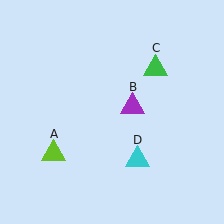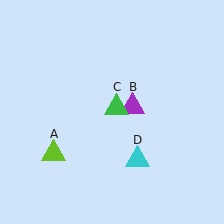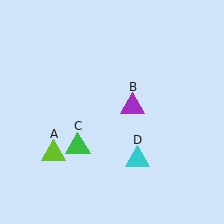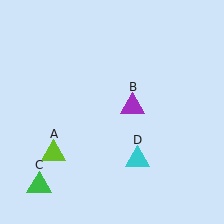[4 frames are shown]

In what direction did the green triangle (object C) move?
The green triangle (object C) moved down and to the left.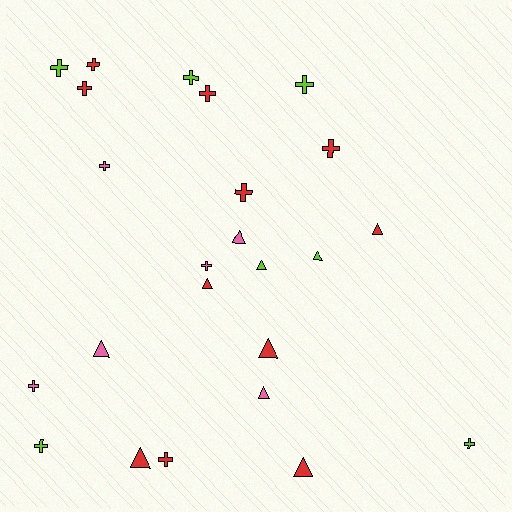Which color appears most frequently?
Red, with 11 objects.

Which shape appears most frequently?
Cross, with 14 objects.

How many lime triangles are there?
There are 2 lime triangles.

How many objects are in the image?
There are 24 objects.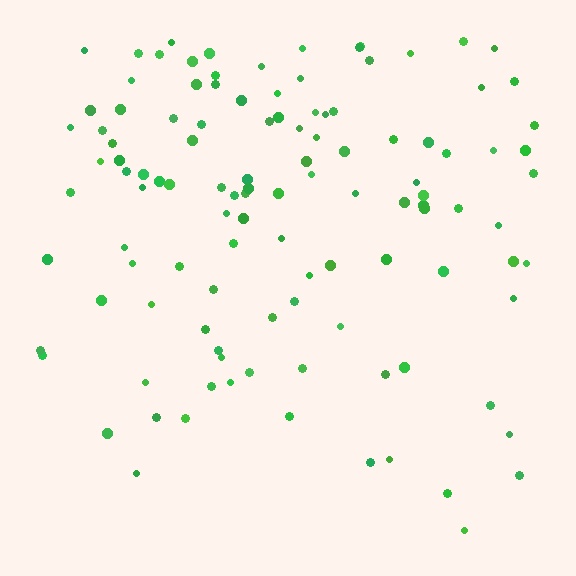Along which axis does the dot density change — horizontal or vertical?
Vertical.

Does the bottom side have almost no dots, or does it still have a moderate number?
Still a moderate number, just noticeably fewer than the top.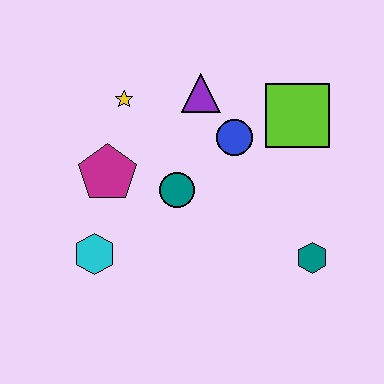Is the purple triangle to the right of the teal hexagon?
No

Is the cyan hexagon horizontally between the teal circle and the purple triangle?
No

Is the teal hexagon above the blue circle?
No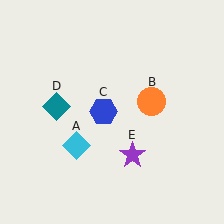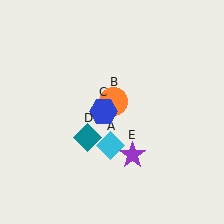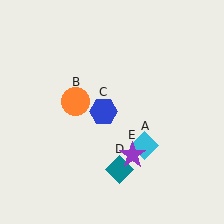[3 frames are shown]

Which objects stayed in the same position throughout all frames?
Blue hexagon (object C) and purple star (object E) remained stationary.